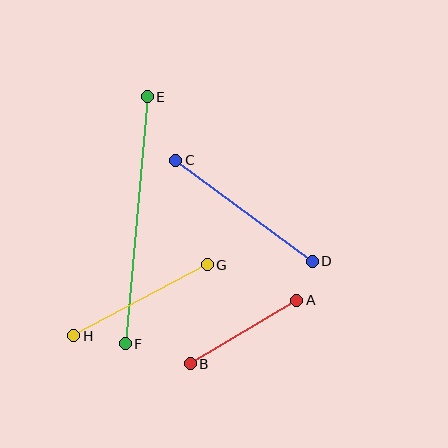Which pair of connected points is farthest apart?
Points E and F are farthest apart.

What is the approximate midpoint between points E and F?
The midpoint is at approximately (136, 220) pixels.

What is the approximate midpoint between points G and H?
The midpoint is at approximately (141, 300) pixels.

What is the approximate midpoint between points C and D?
The midpoint is at approximately (244, 211) pixels.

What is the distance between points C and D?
The distance is approximately 170 pixels.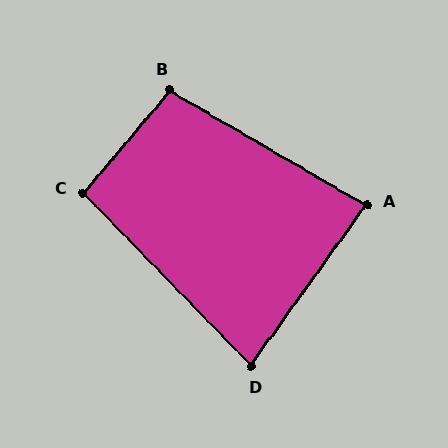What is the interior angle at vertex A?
Approximately 84 degrees (acute).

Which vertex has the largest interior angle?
B, at approximately 100 degrees.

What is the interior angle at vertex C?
Approximately 96 degrees (obtuse).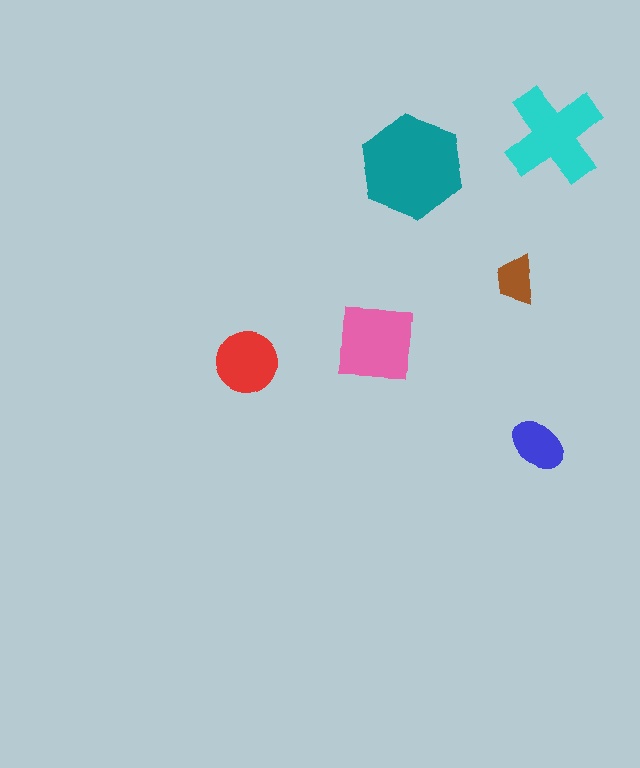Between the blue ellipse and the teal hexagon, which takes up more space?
The teal hexagon.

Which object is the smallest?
The brown trapezoid.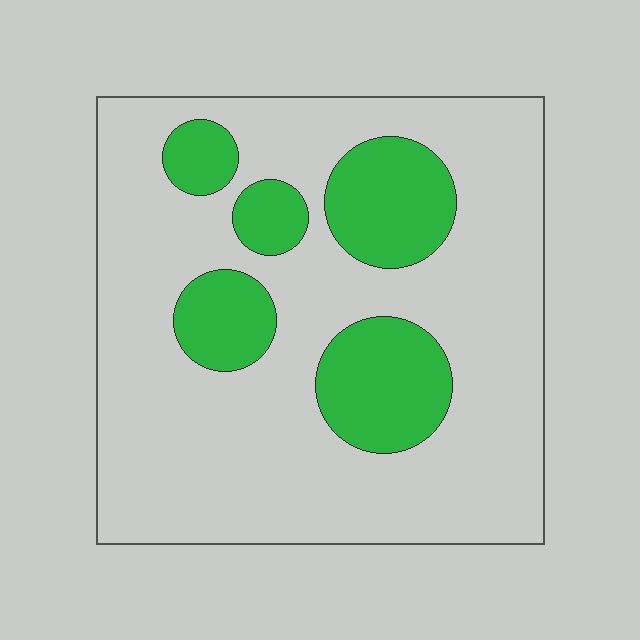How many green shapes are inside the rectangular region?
5.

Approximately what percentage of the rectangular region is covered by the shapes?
Approximately 25%.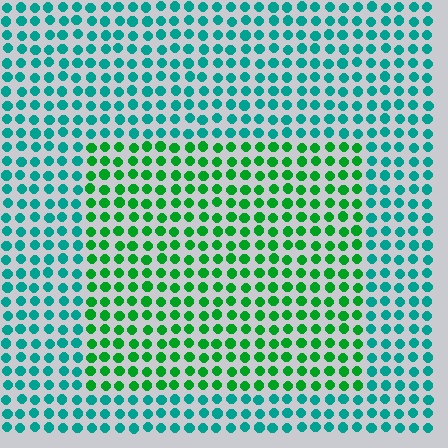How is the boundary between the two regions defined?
The boundary is defined purely by a slight shift in hue (about 42 degrees). Spacing, size, and orientation are identical on both sides.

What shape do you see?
I see a rectangle.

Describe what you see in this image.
The image is filled with small teal elements in a uniform arrangement. A rectangle-shaped region is visible where the elements are tinted to a slightly different hue, forming a subtle color boundary.